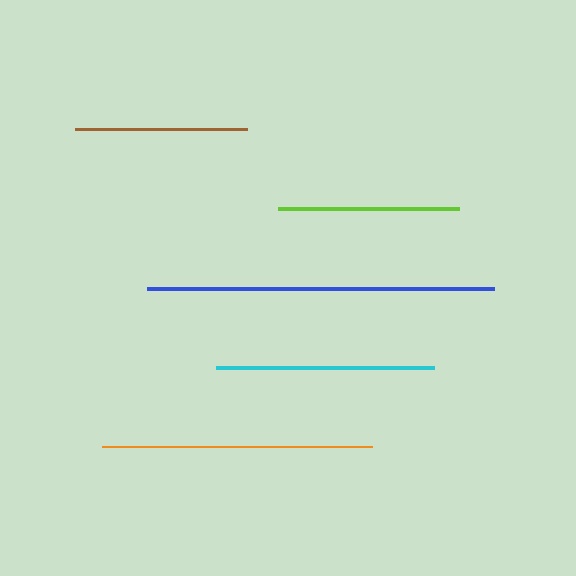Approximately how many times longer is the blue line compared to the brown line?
The blue line is approximately 2.0 times the length of the brown line.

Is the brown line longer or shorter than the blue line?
The blue line is longer than the brown line.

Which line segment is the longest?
The blue line is the longest at approximately 346 pixels.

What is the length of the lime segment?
The lime segment is approximately 181 pixels long.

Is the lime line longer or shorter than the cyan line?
The cyan line is longer than the lime line.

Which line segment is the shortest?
The brown line is the shortest at approximately 173 pixels.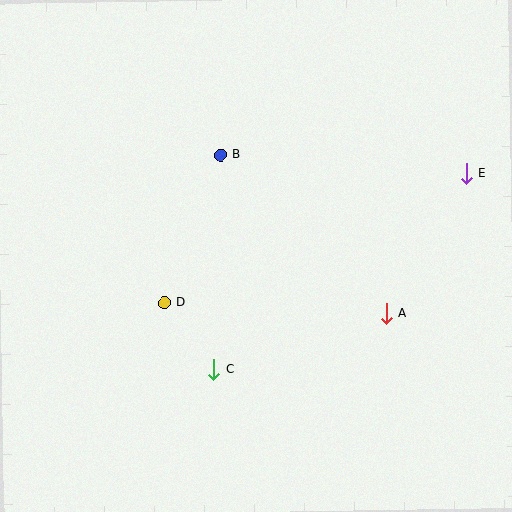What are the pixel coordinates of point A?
Point A is at (386, 313).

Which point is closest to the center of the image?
Point D at (164, 303) is closest to the center.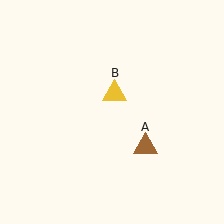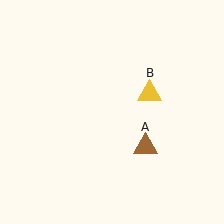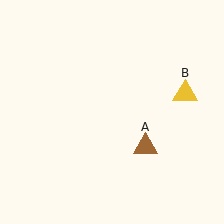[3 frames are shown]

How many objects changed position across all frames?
1 object changed position: yellow triangle (object B).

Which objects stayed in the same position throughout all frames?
Brown triangle (object A) remained stationary.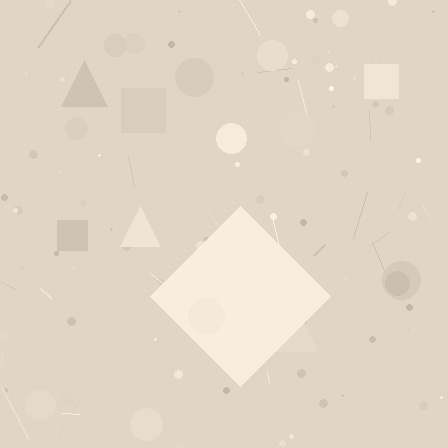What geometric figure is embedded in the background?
A diamond is embedded in the background.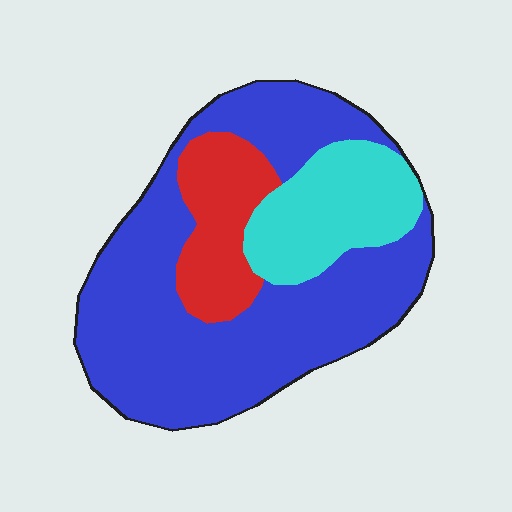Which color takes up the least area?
Red, at roughly 15%.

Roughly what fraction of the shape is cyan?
Cyan covers about 20% of the shape.